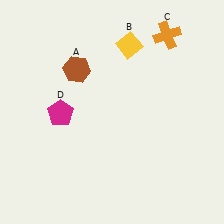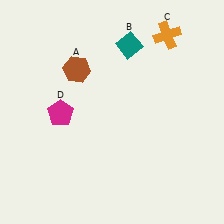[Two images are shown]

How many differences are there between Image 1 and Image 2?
There is 1 difference between the two images.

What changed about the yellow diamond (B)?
In Image 1, B is yellow. In Image 2, it changed to teal.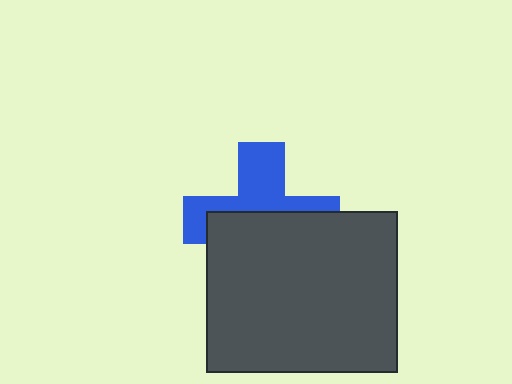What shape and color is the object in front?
The object in front is a dark gray rectangle.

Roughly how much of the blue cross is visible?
About half of it is visible (roughly 46%).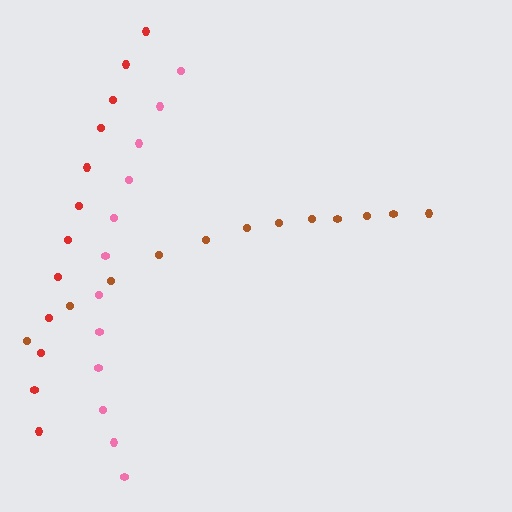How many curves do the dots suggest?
There are 3 distinct paths.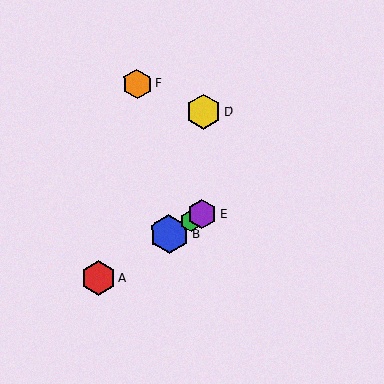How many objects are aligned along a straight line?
4 objects (A, B, C, E) are aligned along a straight line.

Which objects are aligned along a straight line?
Objects A, B, C, E are aligned along a straight line.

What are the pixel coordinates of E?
Object E is at (202, 214).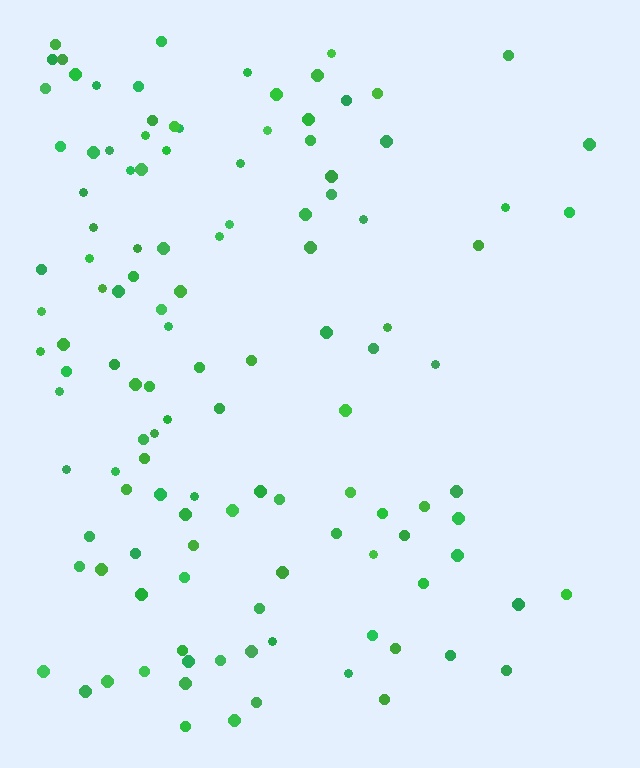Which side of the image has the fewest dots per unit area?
The right.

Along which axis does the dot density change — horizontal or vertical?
Horizontal.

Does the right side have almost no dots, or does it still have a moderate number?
Still a moderate number, just noticeably fewer than the left.